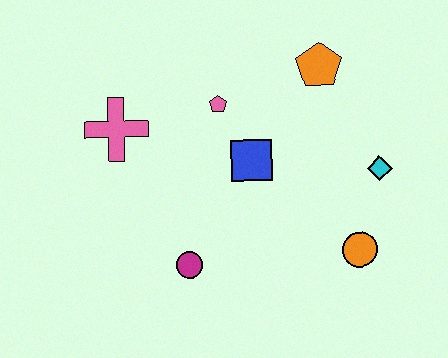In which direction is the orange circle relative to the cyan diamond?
The orange circle is below the cyan diamond.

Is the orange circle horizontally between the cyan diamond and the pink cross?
Yes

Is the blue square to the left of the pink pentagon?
No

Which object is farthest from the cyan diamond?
The pink cross is farthest from the cyan diamond.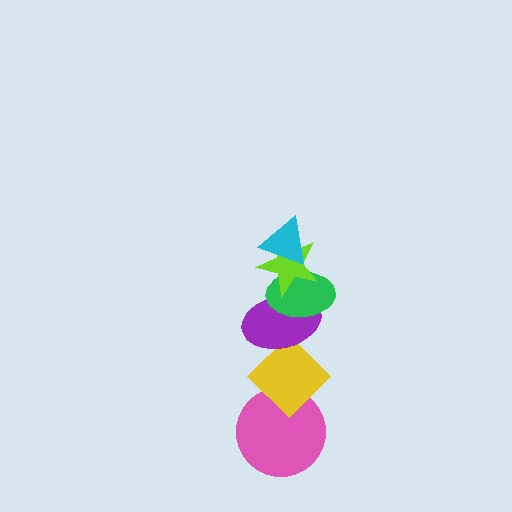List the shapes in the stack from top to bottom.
From top to bottom: the cyan triangle, the lime star, the green ellipse, the purple ellipse, the yellow diamond, the pink circle.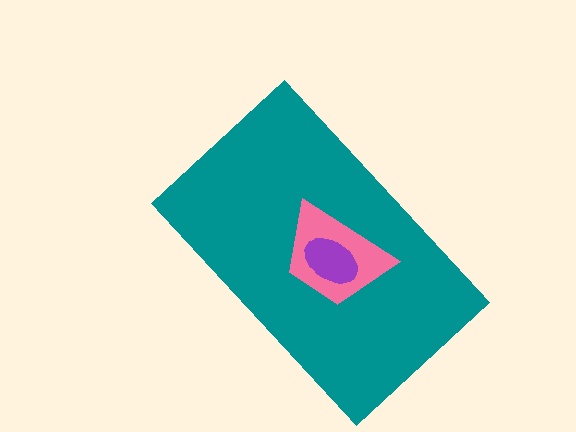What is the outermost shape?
The teal rectangle.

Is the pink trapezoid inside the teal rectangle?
Yes.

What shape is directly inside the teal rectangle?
The pink trapezoid.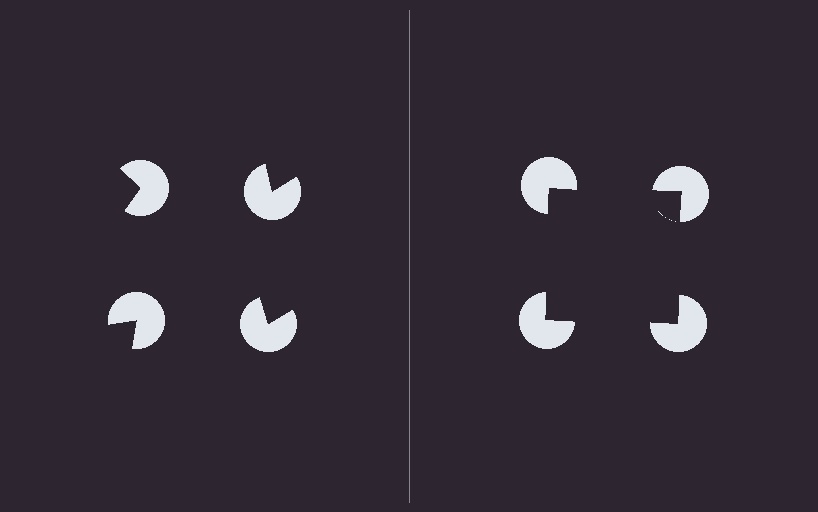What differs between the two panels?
The pac-man discs are positioned identically on both sides; only the wedge orientations differ. On the right they align to a square; on the left they are misaligned.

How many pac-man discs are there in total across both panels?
8 — 4 on each side.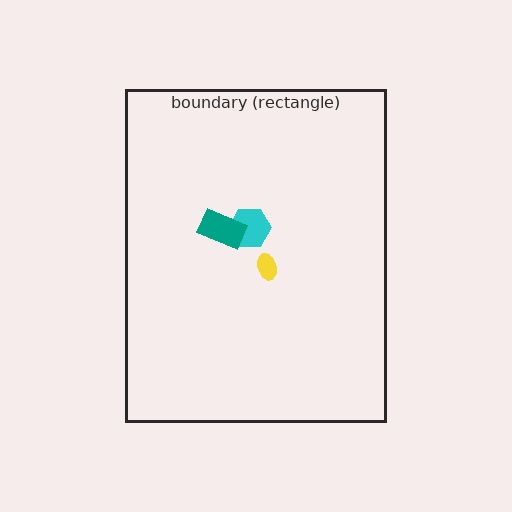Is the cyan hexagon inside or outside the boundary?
Inside.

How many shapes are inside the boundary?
3 inside, 0 outside.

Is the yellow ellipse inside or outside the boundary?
Inside.